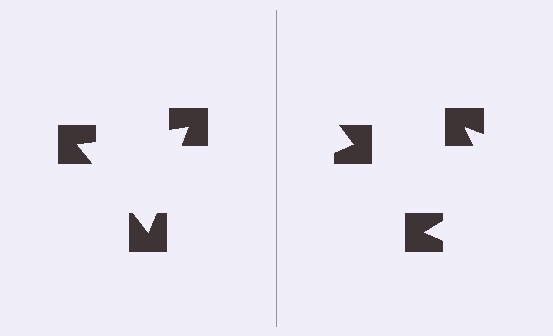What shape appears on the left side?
An illusory triangle.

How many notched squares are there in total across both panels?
6 — 3 on each side.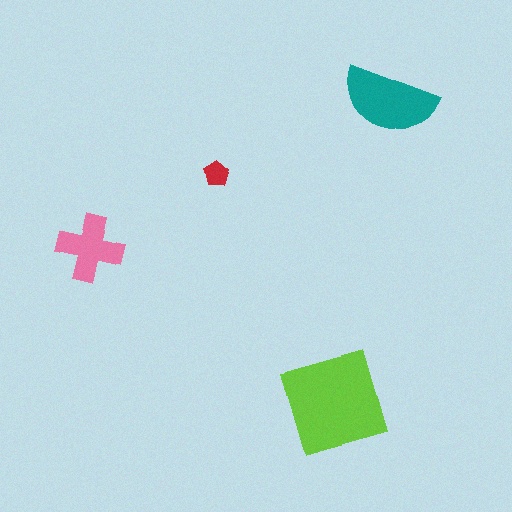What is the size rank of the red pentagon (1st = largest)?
4th.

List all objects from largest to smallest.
The lime square, the teal semicircle, the pink cross, the red pentagon.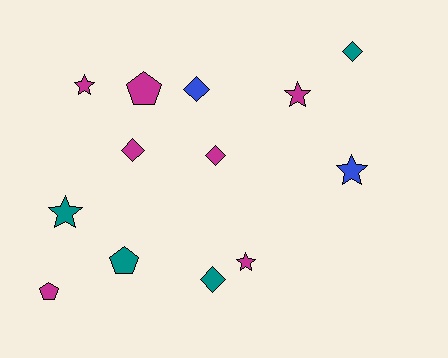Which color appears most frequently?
Magenta, with 7 objects.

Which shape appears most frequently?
Diamond, with 5 objects.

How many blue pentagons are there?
There are no blue pentagons.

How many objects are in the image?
There are 13 objects.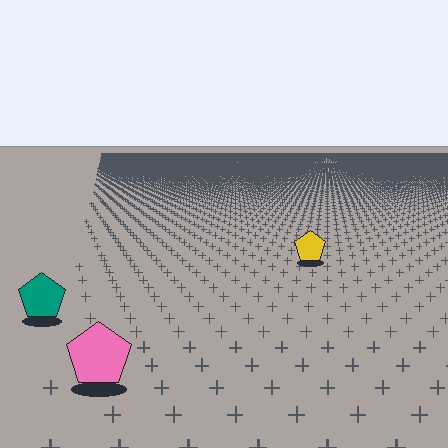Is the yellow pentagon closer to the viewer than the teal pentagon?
No. The teal pentagon is closer — you can tell from the texture gradient: the ground texture is coarser near it.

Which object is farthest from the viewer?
The yellow pentagon is farthest from the viewer. It appears smaller and the ground texture around it is denser.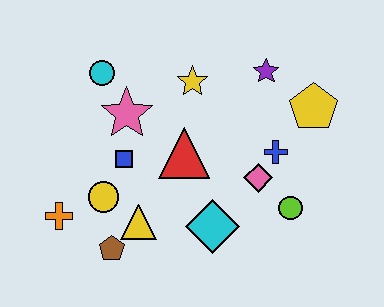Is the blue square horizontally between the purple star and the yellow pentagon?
No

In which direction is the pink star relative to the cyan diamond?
The pink star is above the cyan diamond.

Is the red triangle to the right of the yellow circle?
Yes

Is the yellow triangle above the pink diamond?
No